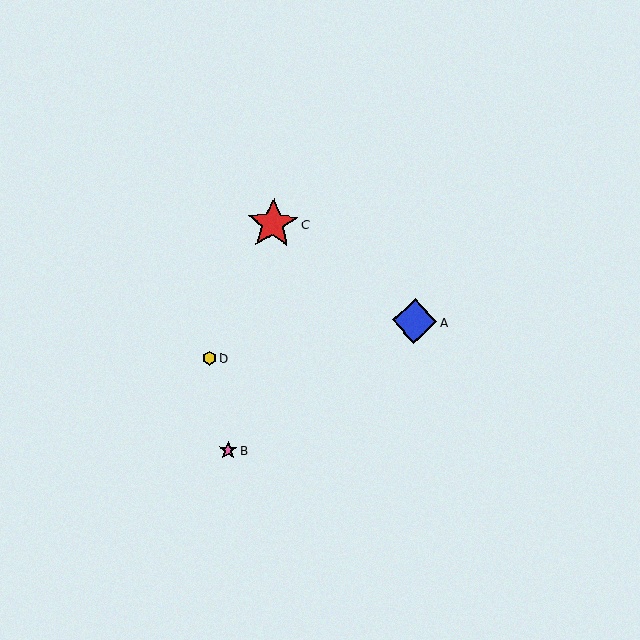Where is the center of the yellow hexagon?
The center of the yellow hexagon is at (209, 358).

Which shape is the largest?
The red star (labeled C) is the largest.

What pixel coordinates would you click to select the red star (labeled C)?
Click at (273, 224) to select the red star C.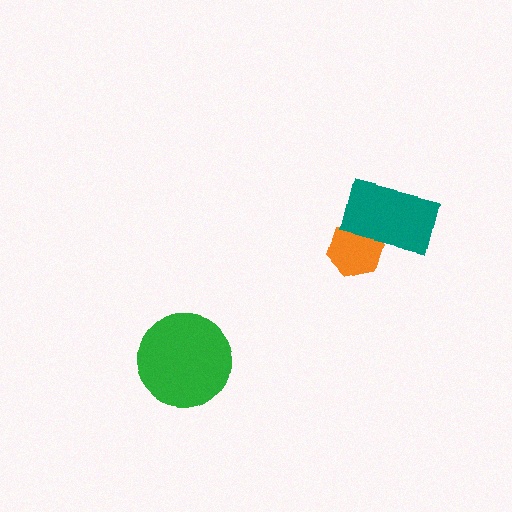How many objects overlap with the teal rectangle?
1 object overlaps with the teal rectangle.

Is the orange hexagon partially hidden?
Yes, it is partially covered by another shape.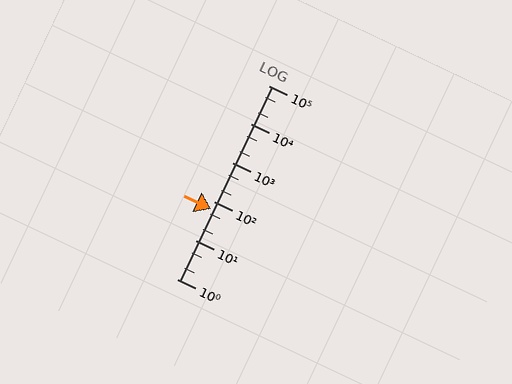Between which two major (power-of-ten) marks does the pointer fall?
The pointer is between 10 and 100.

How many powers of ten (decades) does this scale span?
The scale spans 5 decades, from 1 to 100000.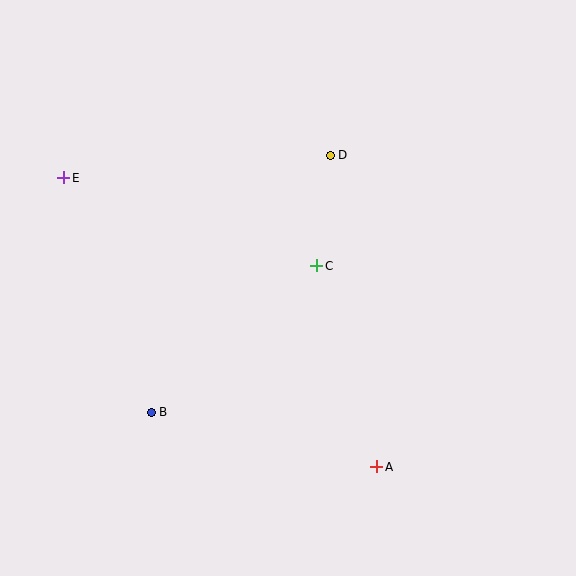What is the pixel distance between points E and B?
The distance between E and B is 250 pixels.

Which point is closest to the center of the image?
Point C at (317, 266) is closest to the center.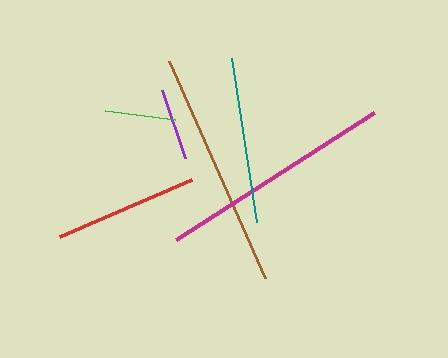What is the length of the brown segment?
The brown segment is approximately 237 pixels long.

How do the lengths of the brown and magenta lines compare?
The brown and magenta lines are approximately the same length.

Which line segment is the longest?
The brown line is the longest at approximately 237 pixels.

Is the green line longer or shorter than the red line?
The red line is longer than the green line.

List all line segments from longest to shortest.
From longest to shortest: brown, magenta, teal, red, purple, green.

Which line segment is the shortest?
The green line is the shortest at approximately 71 pixels.